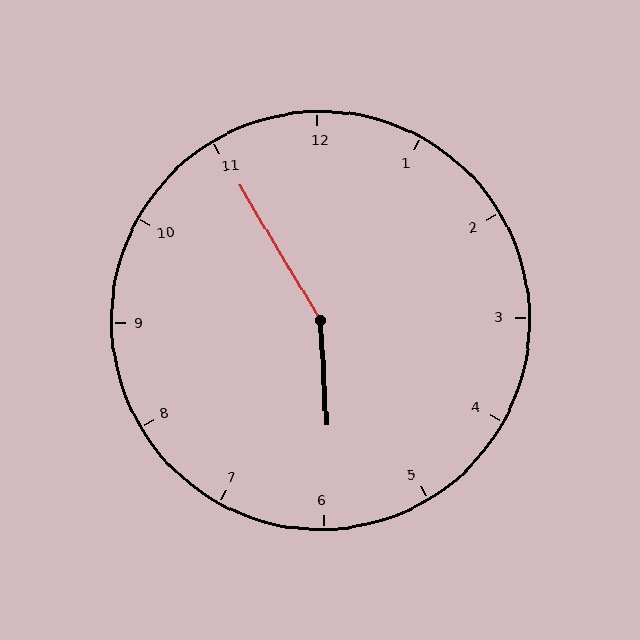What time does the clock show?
5:55.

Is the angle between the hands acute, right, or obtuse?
It is obtuse.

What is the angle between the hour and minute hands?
Approximately 152 degrees.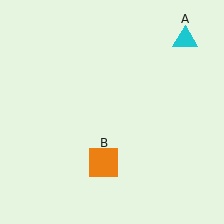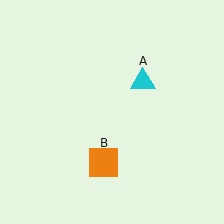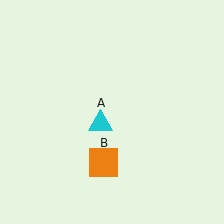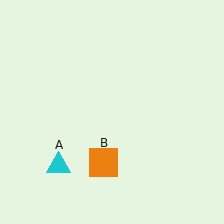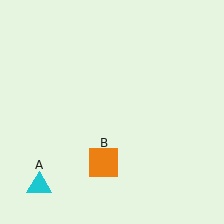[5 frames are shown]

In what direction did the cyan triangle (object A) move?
The cyan triangle (object A) moved down and to the left.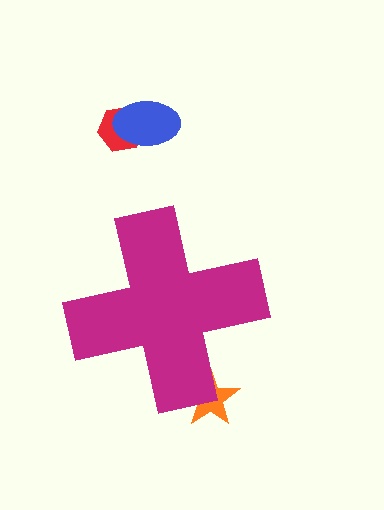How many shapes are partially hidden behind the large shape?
1 shape is partially hidden.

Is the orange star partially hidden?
Yes, the orange star is partially hidden behind the magenta cross.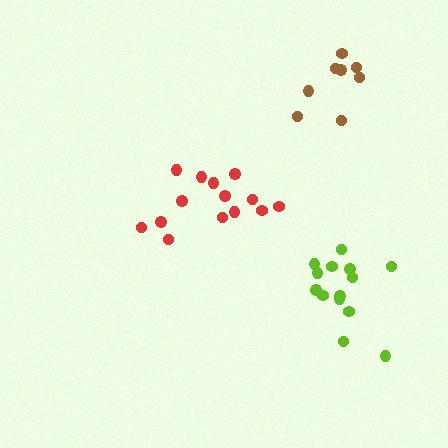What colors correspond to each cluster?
The clusters are colored: lime, red, brown.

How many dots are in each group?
Group 1: 14 dots, Group 2: 14 dots, Group 3: 8 dots (36 total).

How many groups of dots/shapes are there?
There are 3 groups.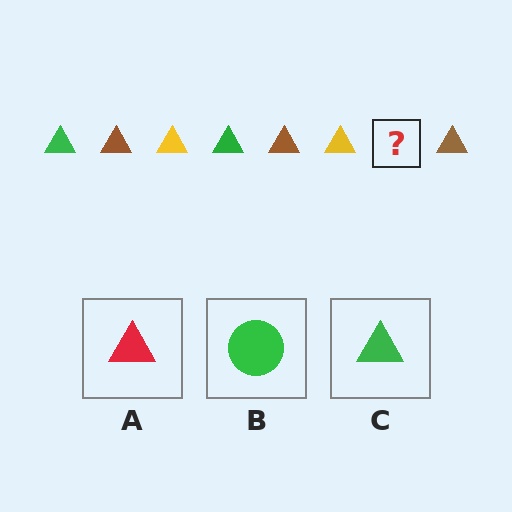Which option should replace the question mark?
Option C.